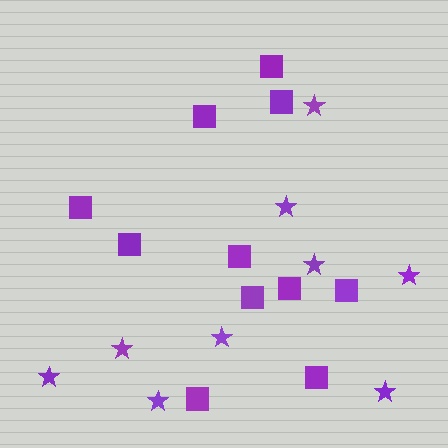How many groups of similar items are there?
There are 2 groups: one group of squares (11) and one group of stars (9).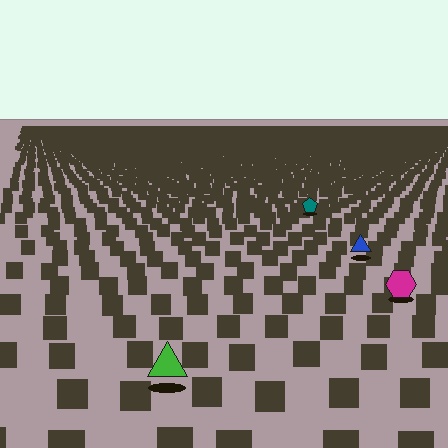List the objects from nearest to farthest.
From nearest to farthest: the green triangle, the magenta hexagon, the blue triangle, the teal pentagon.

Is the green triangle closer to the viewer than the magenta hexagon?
Yes. The green triangle is closer — you can tell from the texture gradient: the ground texture is coarser near it.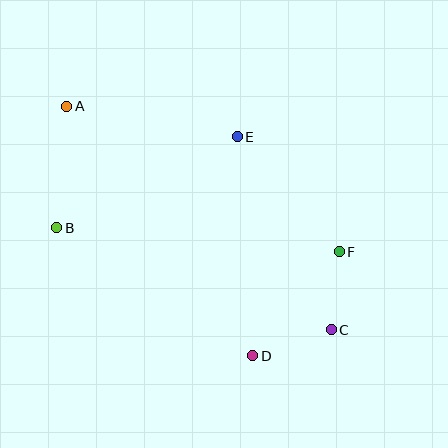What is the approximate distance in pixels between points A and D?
The distance between A and D is approximately 311 pixels.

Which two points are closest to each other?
Points C and F are closest to each other.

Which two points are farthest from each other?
Points A and C are farthest from each other.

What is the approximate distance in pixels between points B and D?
The distance between B and D is approximately 234 pixels.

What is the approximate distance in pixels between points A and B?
The distance between A and B is approximately 122 pixels.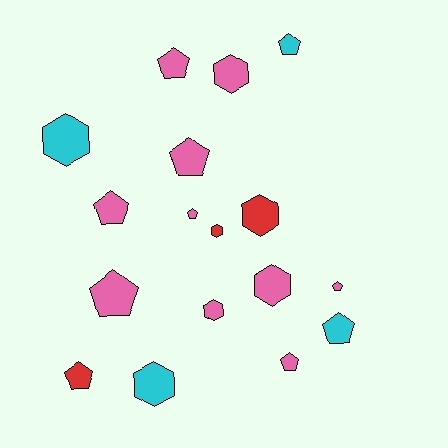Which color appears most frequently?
Pink, with 10 objects.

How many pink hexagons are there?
There are 3 pink hexagons.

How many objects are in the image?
There are 17 objects.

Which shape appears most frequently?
Pentagon, with 10 objects.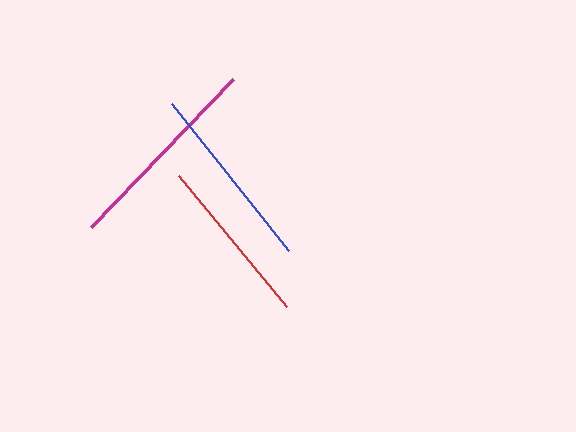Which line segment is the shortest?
The red line is the shortest at approximately 170 pixels.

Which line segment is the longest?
The magenta line is the longest at approximately 206 pixels.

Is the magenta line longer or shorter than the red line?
The magenta line is longer than the red line.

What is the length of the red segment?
The red segment is approximately 170 pixels long.